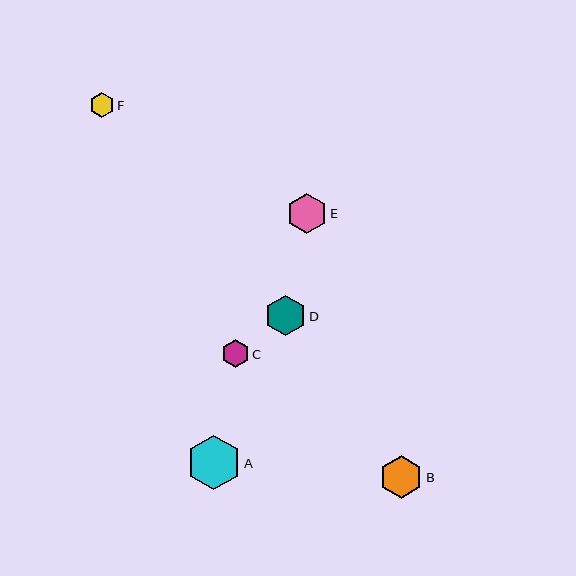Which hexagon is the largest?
Hexagon A is the largest with a size of approximately 54 pixels.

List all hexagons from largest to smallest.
From largest to smallest: A, B, E, D, C, F.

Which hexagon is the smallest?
Hexagon F is the smallest with a size of approximately 25 pixels.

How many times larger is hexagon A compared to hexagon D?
Hexagon A is approximately 1.3 times the size of hexagon D.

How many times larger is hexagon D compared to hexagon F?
Hexagon D is approximately 1.6 times the size of hexagon F.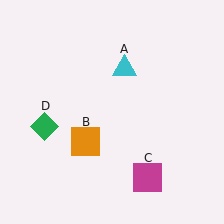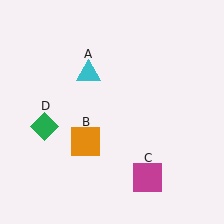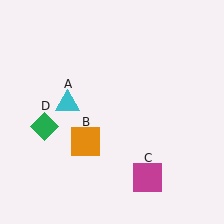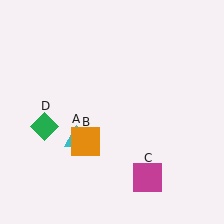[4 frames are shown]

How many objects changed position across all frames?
1 object changed position: cyan triangle (object A).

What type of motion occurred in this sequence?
The cyan triangle (object A) rotated counterclockwise around the center of the scene.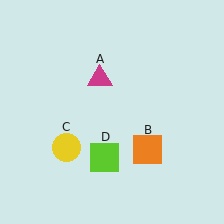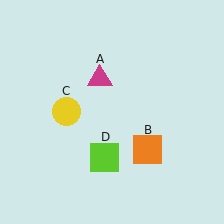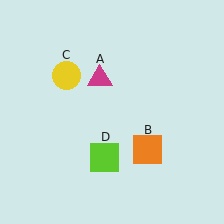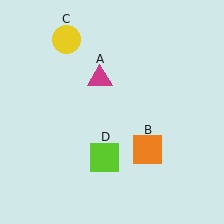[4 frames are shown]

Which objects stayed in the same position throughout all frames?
Magenta triangle (object A) and orange square (object B) and lime square (object D) remained stationary.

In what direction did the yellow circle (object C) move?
The yellow circle (object C) moved up.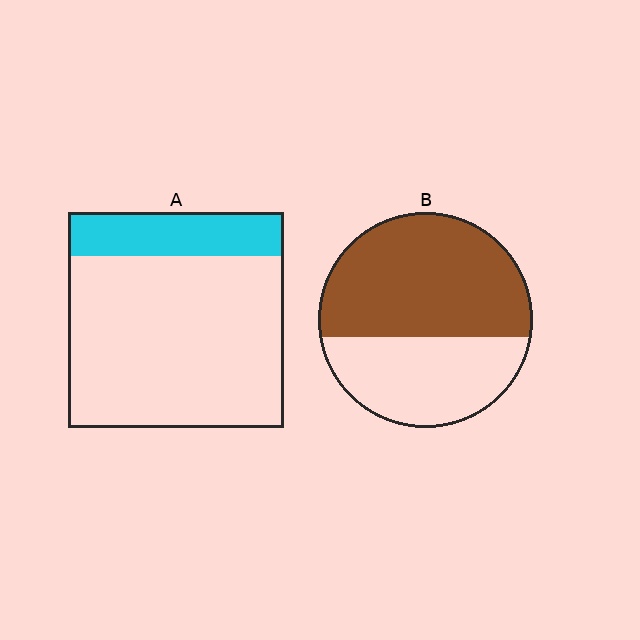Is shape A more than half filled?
No.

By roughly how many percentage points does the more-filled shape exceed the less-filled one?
By roughly 40 percentage points (B over A).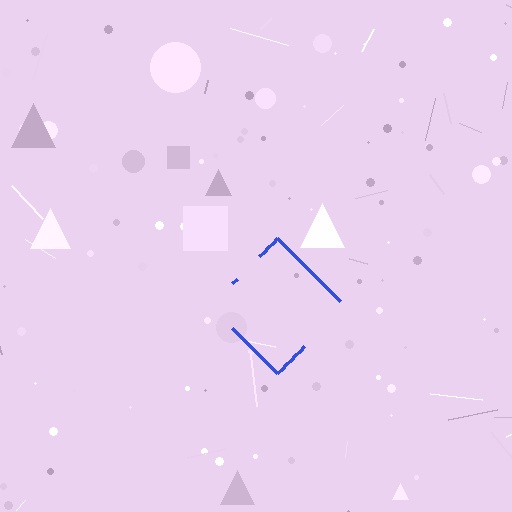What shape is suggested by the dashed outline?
The dashed outline suggests a diamond.